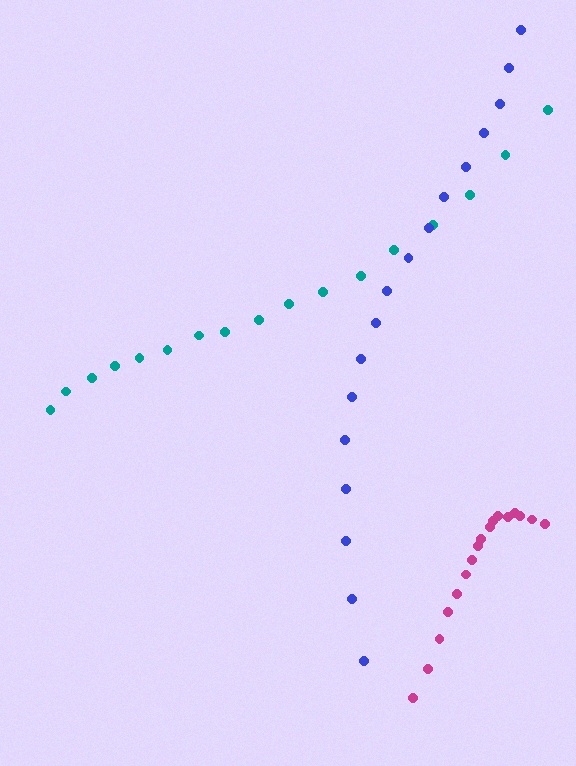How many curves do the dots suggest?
There are 3 distinct paths.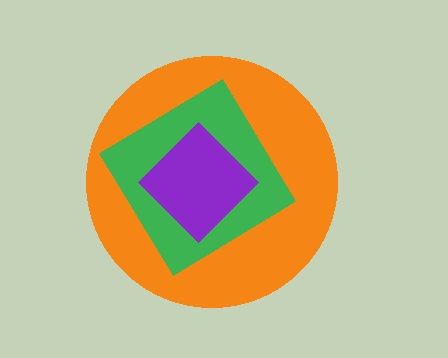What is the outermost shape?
The orange circle.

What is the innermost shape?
The purple diamond.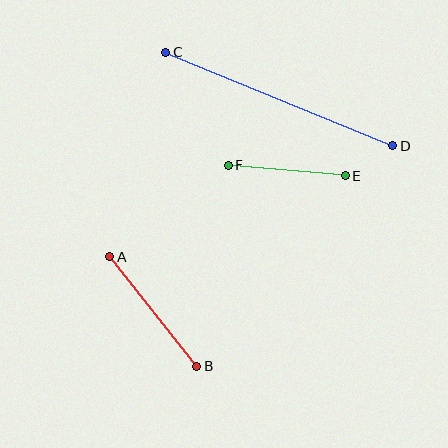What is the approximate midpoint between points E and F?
The midpoint is at approximately (287, 171) pixels.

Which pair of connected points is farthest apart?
Points C and D are farthest apart.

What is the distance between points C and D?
The distance is approximately 245 pixels.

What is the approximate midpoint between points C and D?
The midpoint is at approximately (279, 99) pixels.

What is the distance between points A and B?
The distance is approximately 140 pixels.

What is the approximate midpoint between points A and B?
The midpoint is at approximately (153, 312) pixels.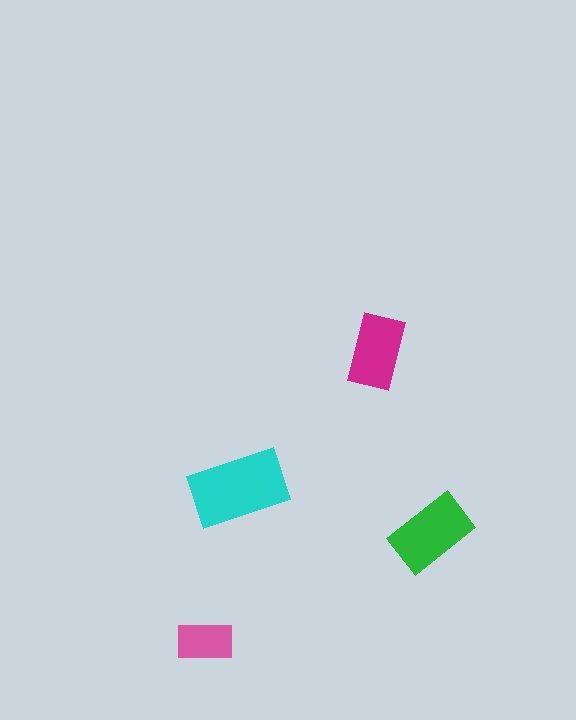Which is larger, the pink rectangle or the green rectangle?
The green one.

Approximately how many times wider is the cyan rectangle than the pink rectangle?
About 1.5 times wider.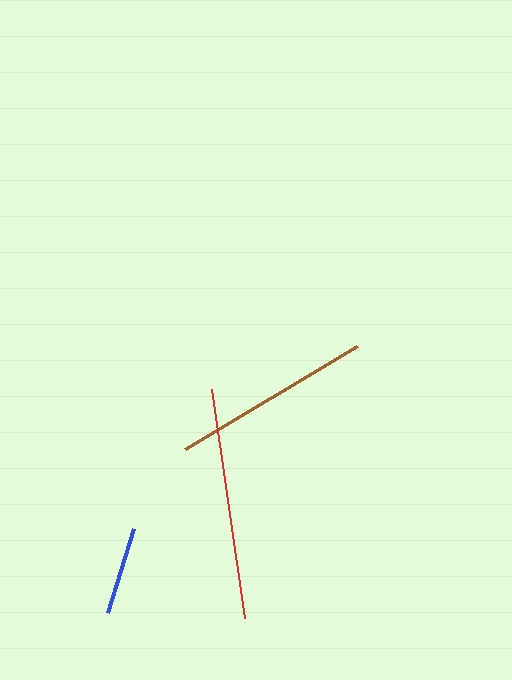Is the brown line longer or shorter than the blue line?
The brown line is longer than the blue line.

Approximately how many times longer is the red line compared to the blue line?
The red line is approximately 2.6 times the length of the blue line.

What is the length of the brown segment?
The brown segment is approximately 200 pixels long.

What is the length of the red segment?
The red segment is approximately 231 pixels long.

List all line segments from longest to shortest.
From longest to shortest: red, brown, blue.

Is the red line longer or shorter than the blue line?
The red line is longer than the blue line.